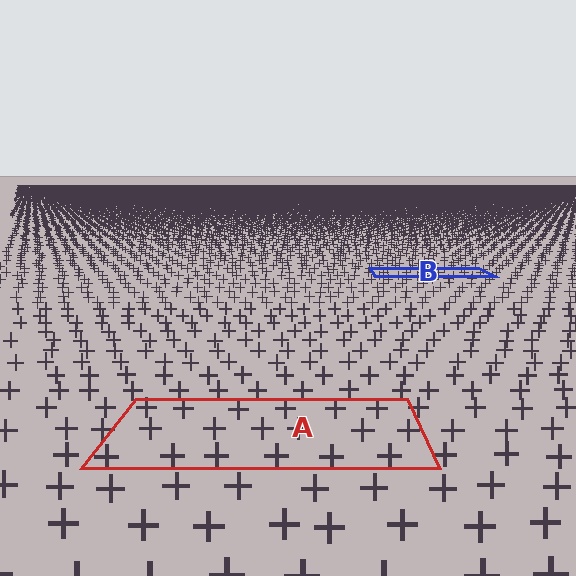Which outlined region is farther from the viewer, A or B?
Region B is farther from the viewer — the texture elements inside it appear smaller and more densely packed.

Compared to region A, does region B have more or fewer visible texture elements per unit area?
Region B has more texture elements per unit area — they are packed more densely because it is farther away.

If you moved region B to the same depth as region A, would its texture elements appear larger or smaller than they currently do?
They would appear larger. At a closer depth, the same texture elements are projected at a bigger on-screen size.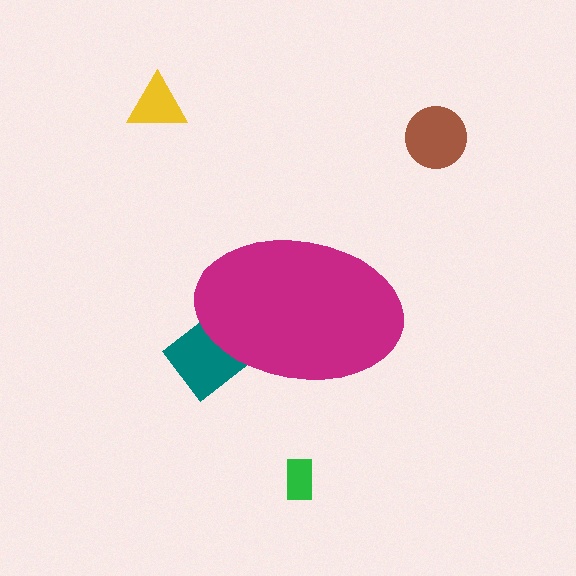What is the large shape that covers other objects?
A magenta ellipse.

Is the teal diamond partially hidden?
Yes, the teal diamond is partially hidden behind the magenta ellipse.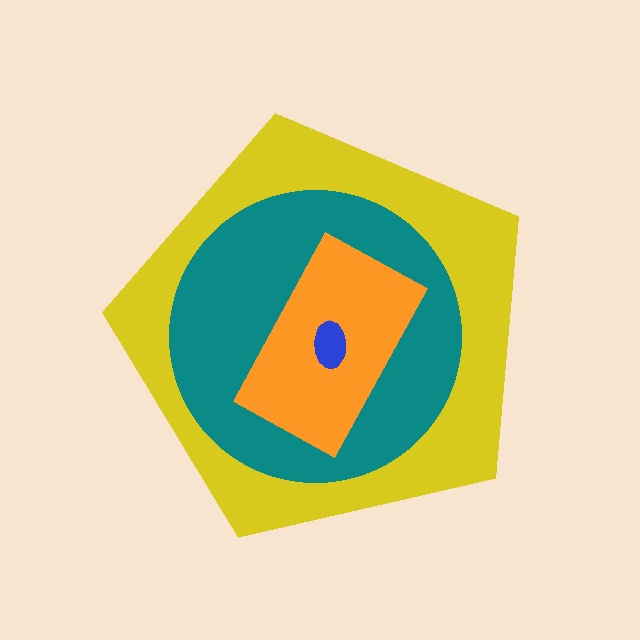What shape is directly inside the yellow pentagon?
The teal circle.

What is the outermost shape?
The yellow pentagon.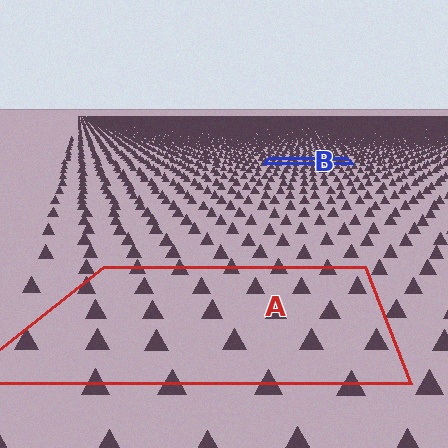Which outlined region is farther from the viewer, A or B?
Region B is farther from the viewer — the texture elements inside it appear smaller and more densely packed.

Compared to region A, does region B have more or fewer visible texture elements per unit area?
Region B has more texture elements per unit area — they are packed more densely because it is farther away.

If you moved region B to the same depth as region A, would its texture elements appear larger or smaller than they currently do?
They would appear larger. At a closer depth, the same texture elements are projected at a bigger on-screen size.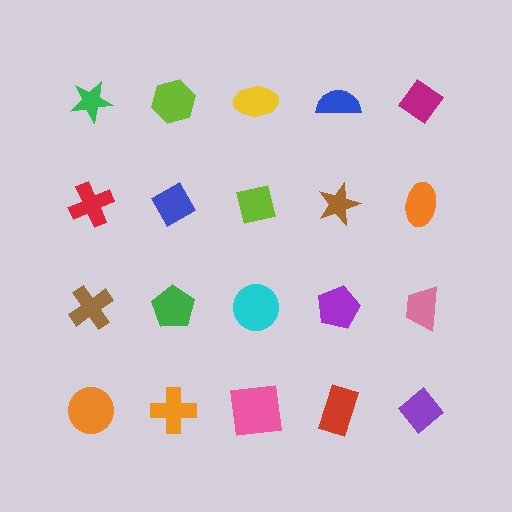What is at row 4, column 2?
An orange cross.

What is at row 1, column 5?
A magenta diamond.